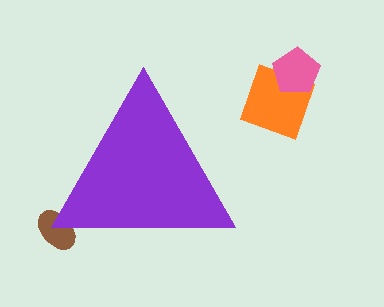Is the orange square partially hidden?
No, the orange square is fully visible.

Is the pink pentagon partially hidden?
No, the pink pentagon is fully visible.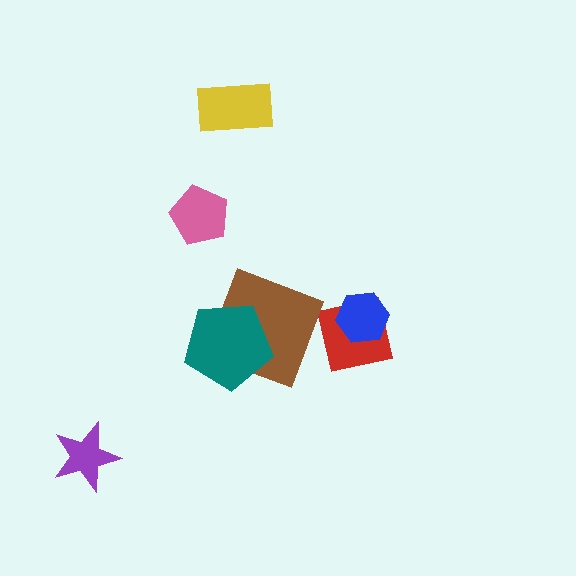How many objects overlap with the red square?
1 object overlaps with the red square.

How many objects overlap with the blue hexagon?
1 object overlaps with the blue hexagon.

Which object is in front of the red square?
The blue hexagon is in front of the red square.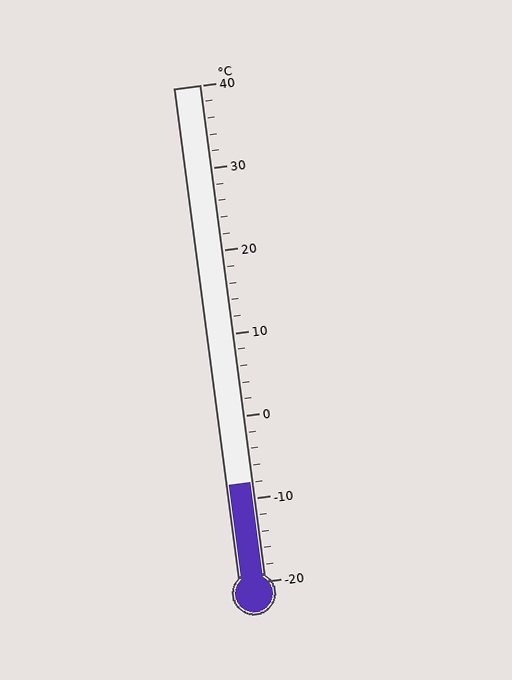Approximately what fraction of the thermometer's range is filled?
The thermometer is filled to approximately 20% of its range.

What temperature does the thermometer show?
The thermometer shows approximately -8°C.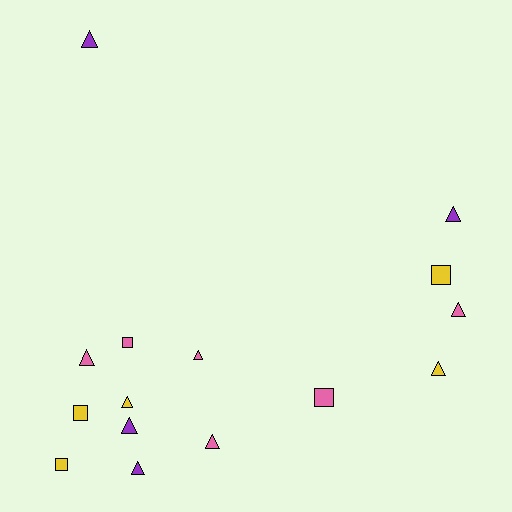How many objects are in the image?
There are 15 objects.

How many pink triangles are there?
There are 4 pink triangles.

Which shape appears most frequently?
Triangle, with 10 objects.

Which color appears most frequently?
Pink, with 6 objects.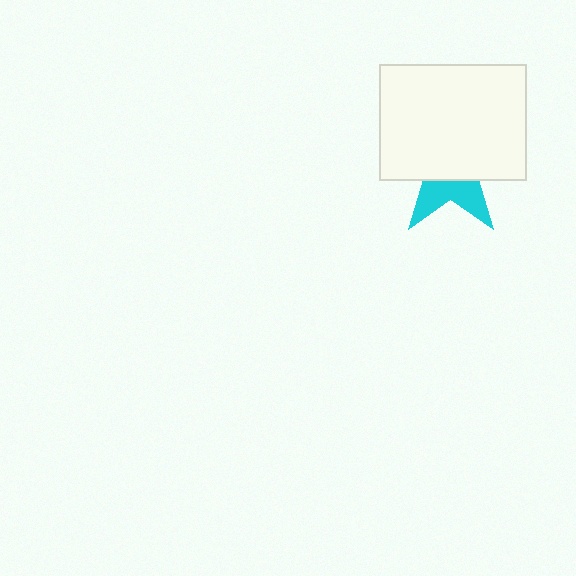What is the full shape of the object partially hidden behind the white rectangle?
The partially hidden object is a cyan star.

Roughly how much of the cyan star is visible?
A small part of it is visible (roughly 34%).